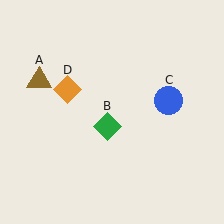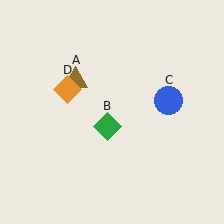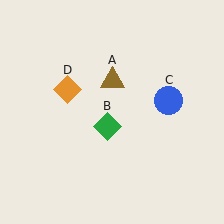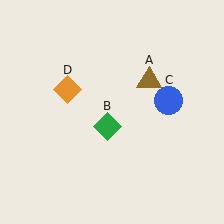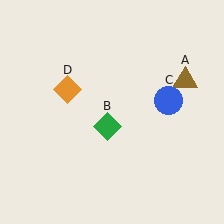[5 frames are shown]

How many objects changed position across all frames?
1 object changed position: brown triangle (object A).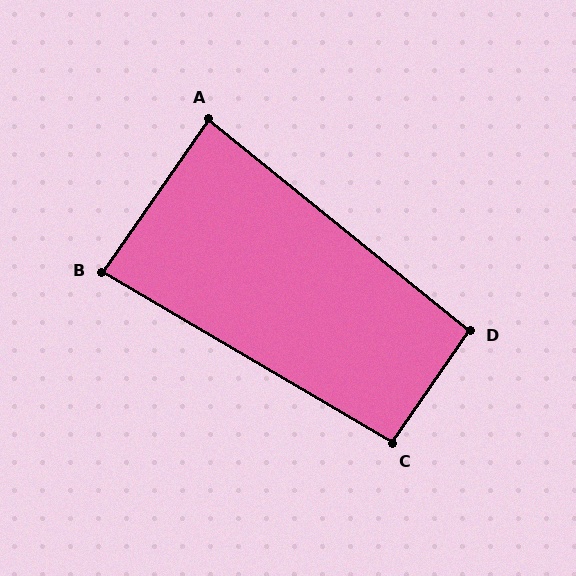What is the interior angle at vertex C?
Approximately 94 degrees (approximately right).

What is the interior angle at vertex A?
Approximately 86 degrees (approximately right).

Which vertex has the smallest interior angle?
B, at approximately 86 degrees.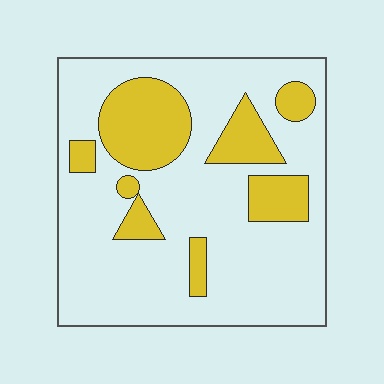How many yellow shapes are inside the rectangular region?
8.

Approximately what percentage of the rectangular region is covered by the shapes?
Approximately 25%.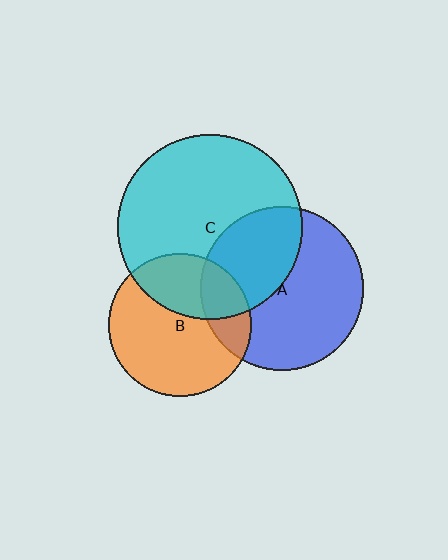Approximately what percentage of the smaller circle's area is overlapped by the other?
Approximately 35%.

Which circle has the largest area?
Circle C (cyan).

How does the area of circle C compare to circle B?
Approximately 1.7 times.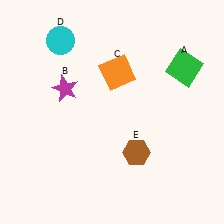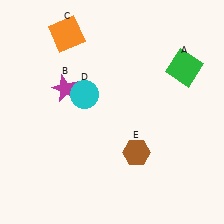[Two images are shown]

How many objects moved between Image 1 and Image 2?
2 objects moved between the two images.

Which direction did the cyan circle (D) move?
The cyan circle (D) moved down.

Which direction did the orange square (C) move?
The orange square (C) moved left.